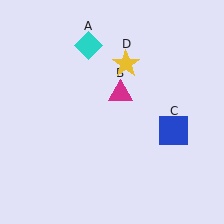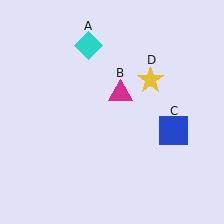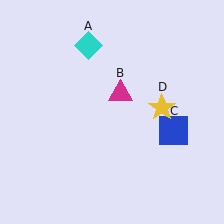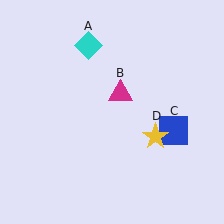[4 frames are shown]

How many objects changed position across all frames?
1 object changed position: yellow star (object D).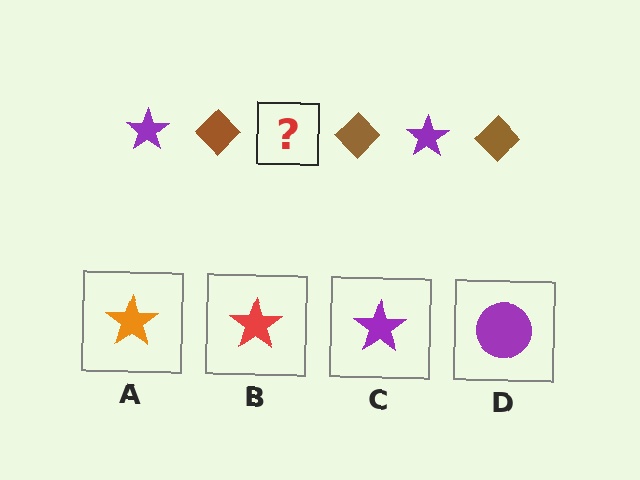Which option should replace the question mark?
Option C.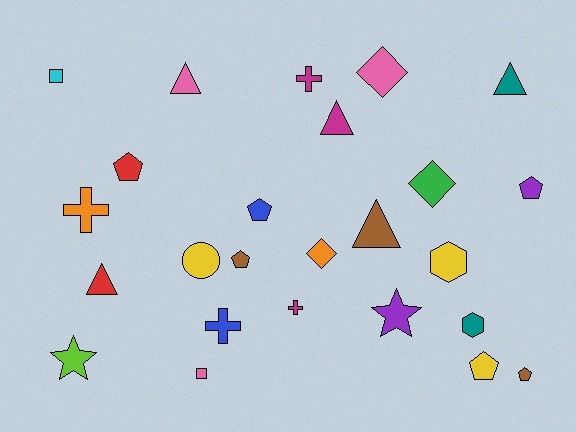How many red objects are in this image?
There are 2 red objects.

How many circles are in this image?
There is 1 circle.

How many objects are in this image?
There are 25 objects.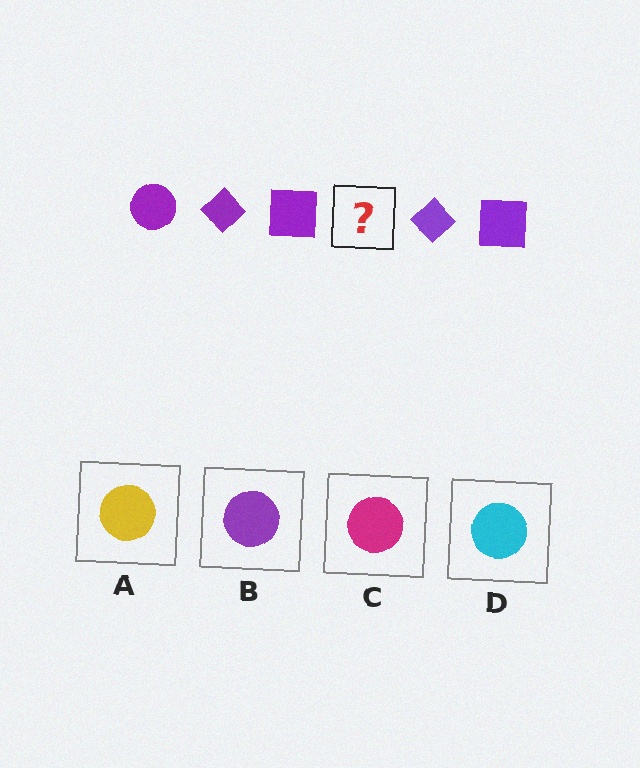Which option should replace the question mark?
Option B.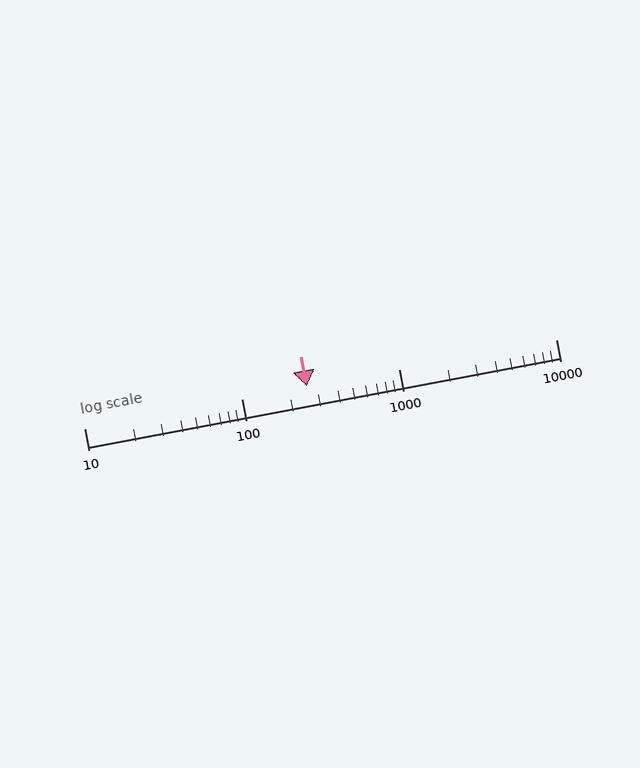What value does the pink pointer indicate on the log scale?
The pointer indicates approximately 260.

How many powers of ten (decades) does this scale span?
The scale spans 3 decades, from 10 to 10000.